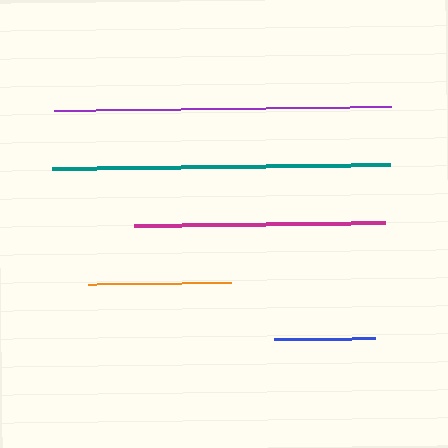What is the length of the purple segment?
The purple segment is approximately 337 pixels long.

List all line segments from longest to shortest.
From longest to shortest: teal, purple, magenta, orange, blue.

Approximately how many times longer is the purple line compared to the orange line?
The purple line is approximately 2.4 times the length of the orange line.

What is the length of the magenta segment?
The magenta segment is approximately 251 pixels long.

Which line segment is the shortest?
The blue line is the shortest at approximately 101 pixels.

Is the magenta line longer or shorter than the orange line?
The magenta line is longer than the orange line.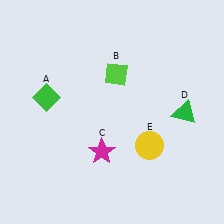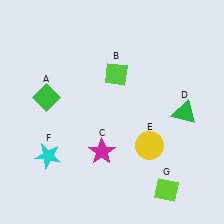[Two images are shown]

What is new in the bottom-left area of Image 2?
A cyan star (F) was added in the bottom-left area of Image 2.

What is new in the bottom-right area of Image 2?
A lime diamond (G) was added in the bottom-right area of Image 2.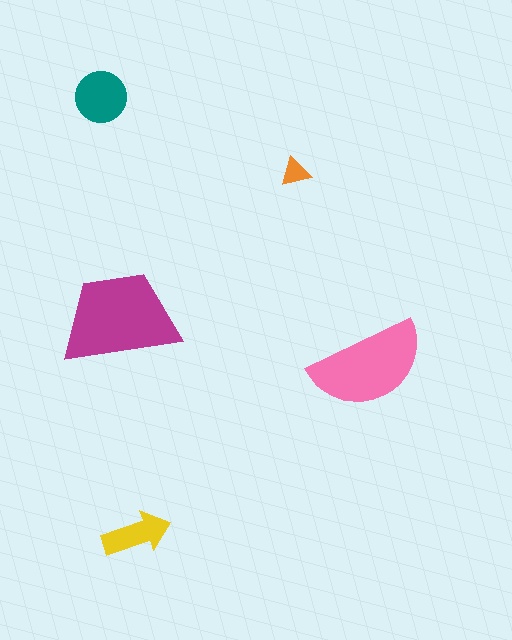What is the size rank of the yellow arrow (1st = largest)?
4th.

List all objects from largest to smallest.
The magenta trapezoid, the pink semicircle, the teal circle, the yellow arrow, the orange triangle.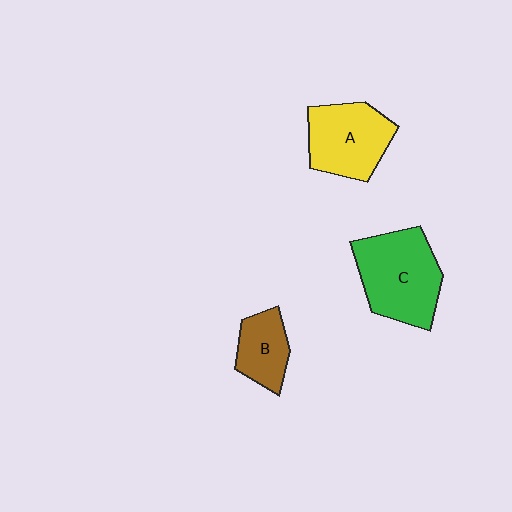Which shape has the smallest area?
Shape B (brown).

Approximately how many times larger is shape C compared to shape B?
Approximately 1.9 times.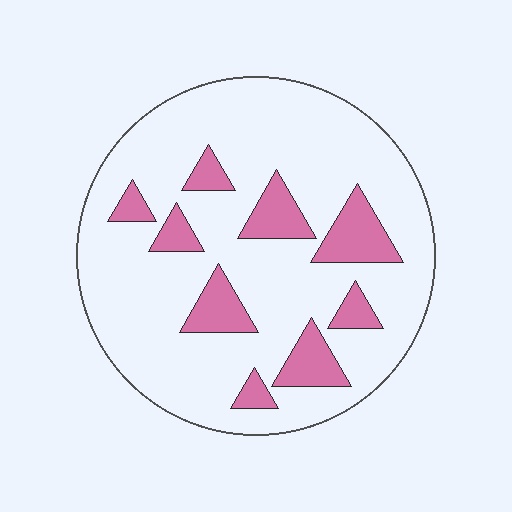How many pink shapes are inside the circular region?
9.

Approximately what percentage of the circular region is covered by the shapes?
Approximately 20%.